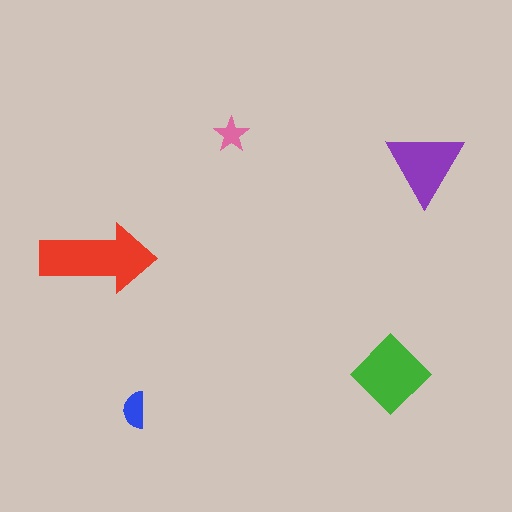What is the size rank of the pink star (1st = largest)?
5th.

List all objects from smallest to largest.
The pink star, the blue semicircle, the purple triangle, the green diamond, the red arrow.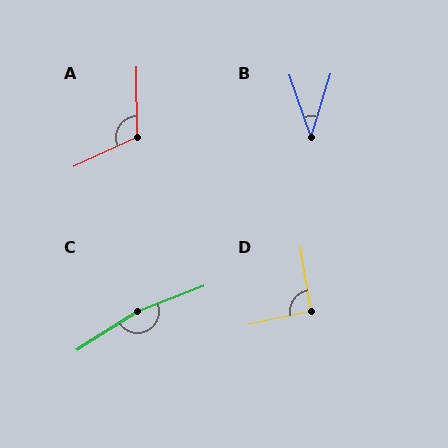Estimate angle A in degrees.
Approximately 115 degrees.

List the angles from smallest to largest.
B (36°), D (93°), A (115°), C (168°).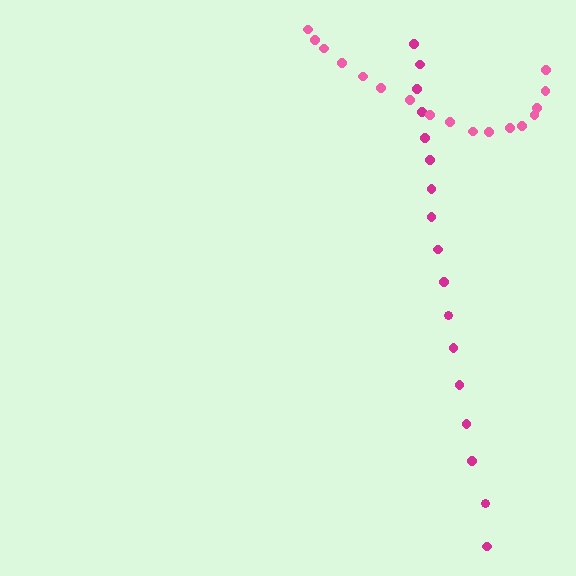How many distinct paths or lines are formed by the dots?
There are 2 distinct paths.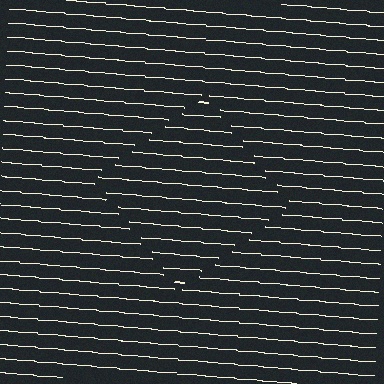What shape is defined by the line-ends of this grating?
An illusory square. The interior of the shape contains the same grating, shifted by half a period — the contour is defined by the phase discontinuity where line-ends from the inner and outer gratings abut.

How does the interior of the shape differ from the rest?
The interior of the shape contains the same grating, shifted by half a period — the contour is defined by the phase discontinuity where line-ends from the inner and outer gratings abut.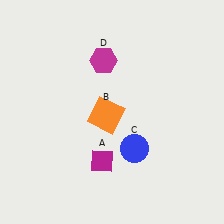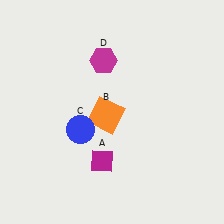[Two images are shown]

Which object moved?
The blue circle (C) moved left.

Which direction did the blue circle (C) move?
The blue circle (C) moved left.